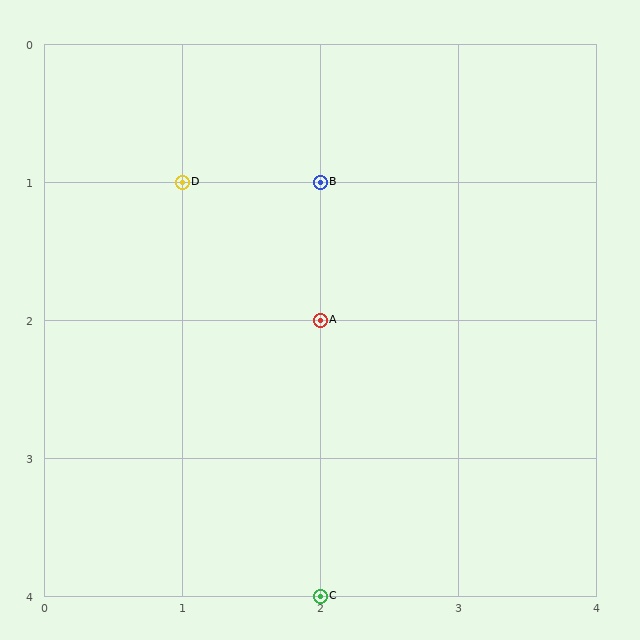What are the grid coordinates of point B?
Point B is at grid coordinates (2, 1).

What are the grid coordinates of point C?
Point C is at grid coordinates (2, 4).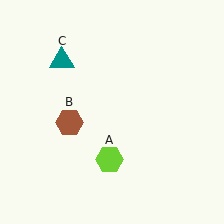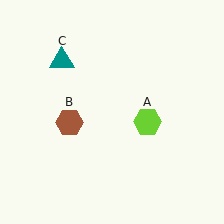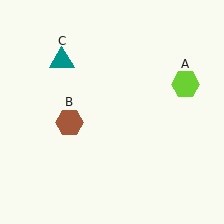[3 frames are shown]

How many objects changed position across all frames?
1 object changed position: lime hexagon (object A).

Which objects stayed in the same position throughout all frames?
Brown hexagon (object B) and teal triangle (object C) remained stationary.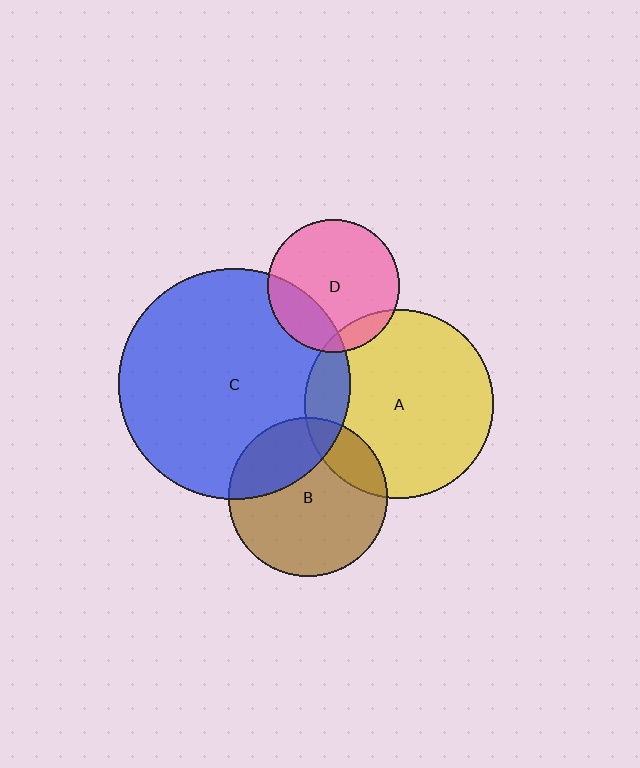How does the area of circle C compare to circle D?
Approximately 3.0 times.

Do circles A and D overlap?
Yes.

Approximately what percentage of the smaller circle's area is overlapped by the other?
Approximately 10%.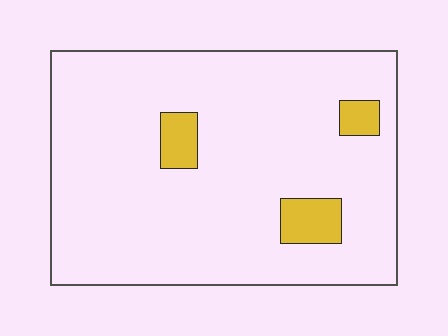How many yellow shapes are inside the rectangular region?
3.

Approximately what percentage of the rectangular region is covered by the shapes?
Approximately 10%.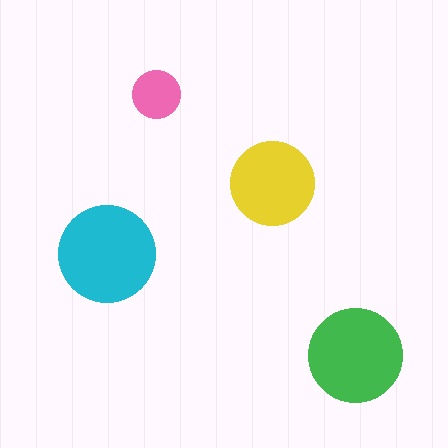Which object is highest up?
The pink circle is topmost.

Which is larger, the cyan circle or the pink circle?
The cyan one.